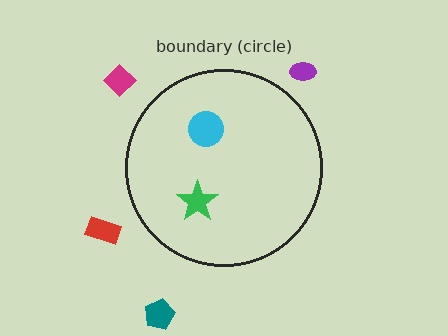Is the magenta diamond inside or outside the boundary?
Outside.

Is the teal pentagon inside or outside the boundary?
Outside.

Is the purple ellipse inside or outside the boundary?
Outside.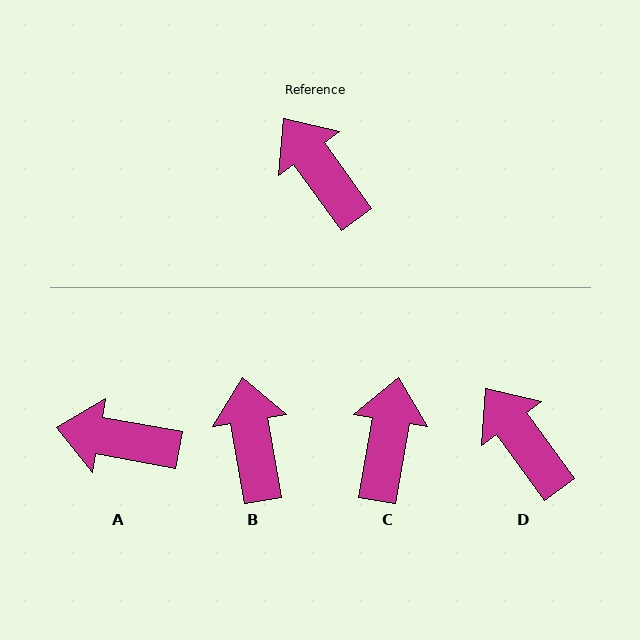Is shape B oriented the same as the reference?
No, it is off by about 26 degrees.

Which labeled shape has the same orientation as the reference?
D.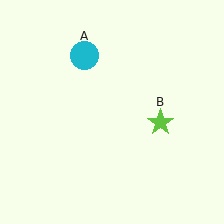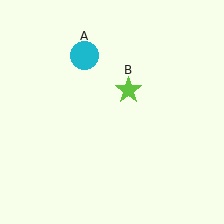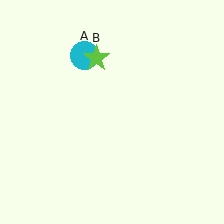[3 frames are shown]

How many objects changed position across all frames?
1 object changed position: lime star (object B).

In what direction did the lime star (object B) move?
The lime star (object B) moved up and to the left.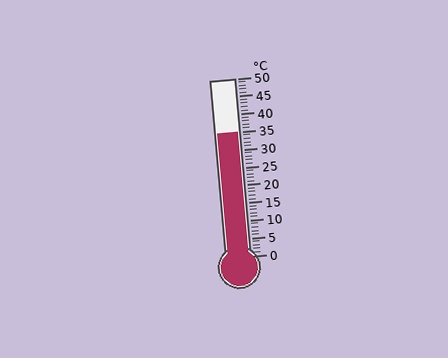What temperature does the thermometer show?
The thermometer shows approximately 35°C.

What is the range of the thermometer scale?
The thermometer scale ranges from 0°C to 50°C.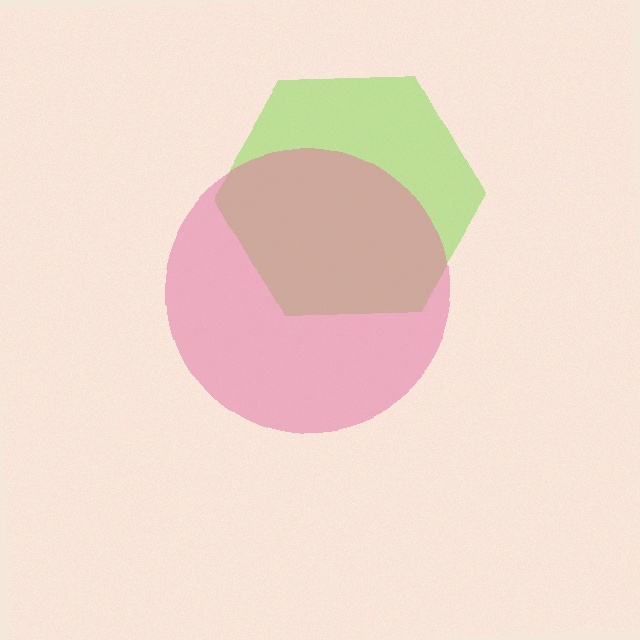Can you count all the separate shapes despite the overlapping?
Yes, there are 2 separate shapes.